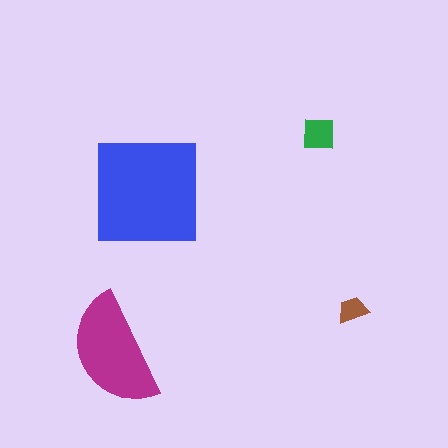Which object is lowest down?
The magenta semicircle is bottommost.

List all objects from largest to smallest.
The blue square, the magenta semicircle, the green square, the brown trapezoid.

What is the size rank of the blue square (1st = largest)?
1st.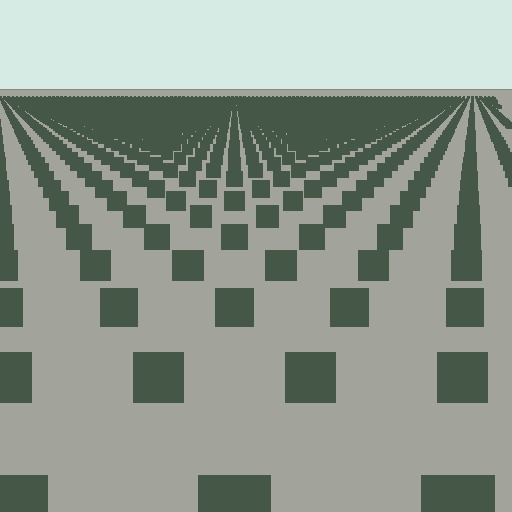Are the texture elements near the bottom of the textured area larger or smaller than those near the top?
Larger. Near the bottom, elements are closer to the viewer and appear at a bigger on-screen size.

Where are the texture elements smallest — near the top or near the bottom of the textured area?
Near the top.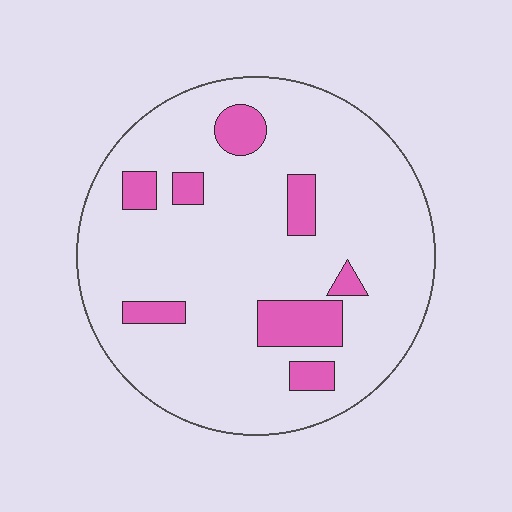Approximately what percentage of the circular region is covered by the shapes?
Approximately 15%.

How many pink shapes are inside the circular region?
8.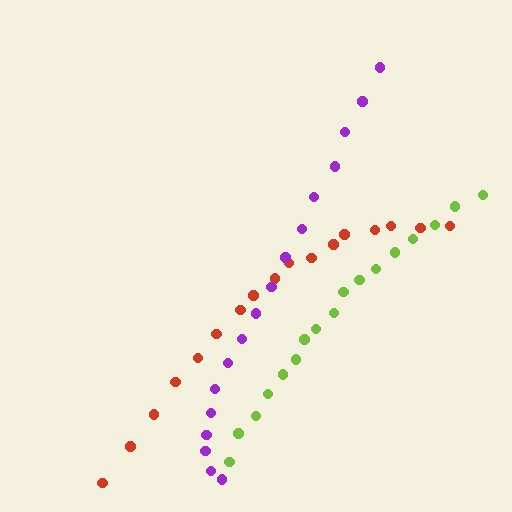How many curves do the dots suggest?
There are 3 distinct paths.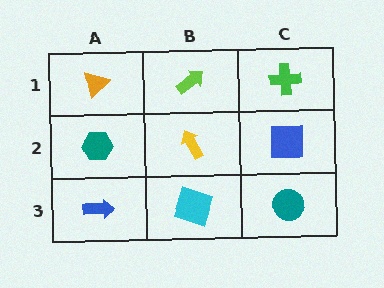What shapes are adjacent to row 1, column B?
A yellow arrow (row 2, column B), an orange triangle (row 1, column A), a green cross (row 1, column C).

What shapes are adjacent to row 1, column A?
A teal hexagon (row 2, column A), a lime arrow (row 1, column B).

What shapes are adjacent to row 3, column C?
A blue square (row 2, column C), a cyan square (row 3, column B).